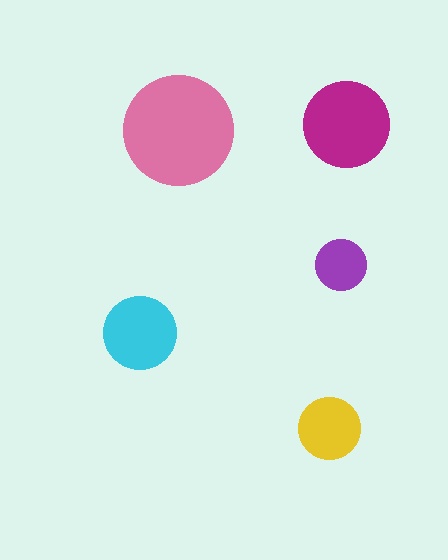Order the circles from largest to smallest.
the pink one, the magenta one, the cyan one, the yellow one, the purple one.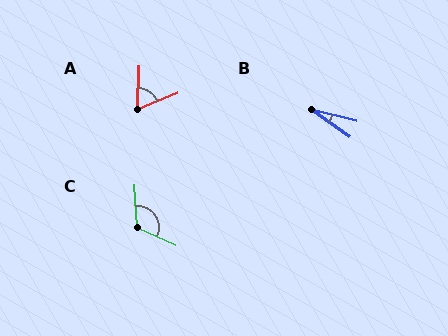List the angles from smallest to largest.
B (21°), A (65°), C (118°).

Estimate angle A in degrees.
Approximately 65 degrees.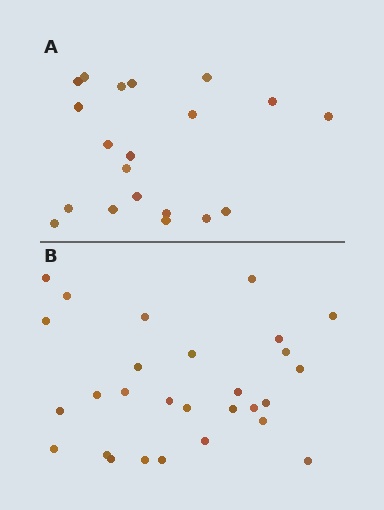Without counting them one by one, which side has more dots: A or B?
Region B (the bottom region) has more dots.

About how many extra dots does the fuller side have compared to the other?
Region B has roughly 8 or so more dots than region A.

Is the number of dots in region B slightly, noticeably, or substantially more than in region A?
Region B has noticeably more, but not dramatically so. The ratio is roughly 1.4 to 1.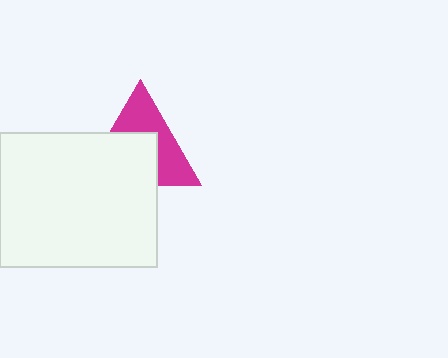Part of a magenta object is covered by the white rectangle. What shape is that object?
It is a triangle.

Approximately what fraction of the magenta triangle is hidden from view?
Roughly 52% of the magenta triangle is hidden behind the white rectangle.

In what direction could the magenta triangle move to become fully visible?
The magenta triangle could move up. That would shift it out from behind the white rectangle entirely.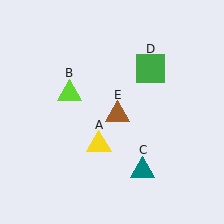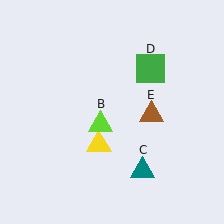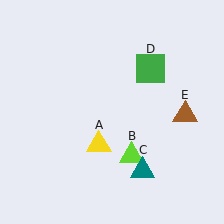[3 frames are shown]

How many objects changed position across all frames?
2 objects changed position: lime triangle (object B), brown triangle (object E).